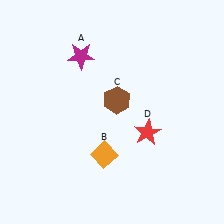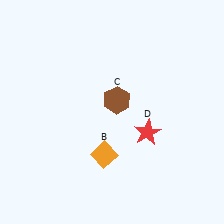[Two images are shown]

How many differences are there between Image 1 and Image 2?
There is 1 difference between the two images.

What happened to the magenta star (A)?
The magenta star (A) was removed in Image 2. It was in the top-left area of Image 1.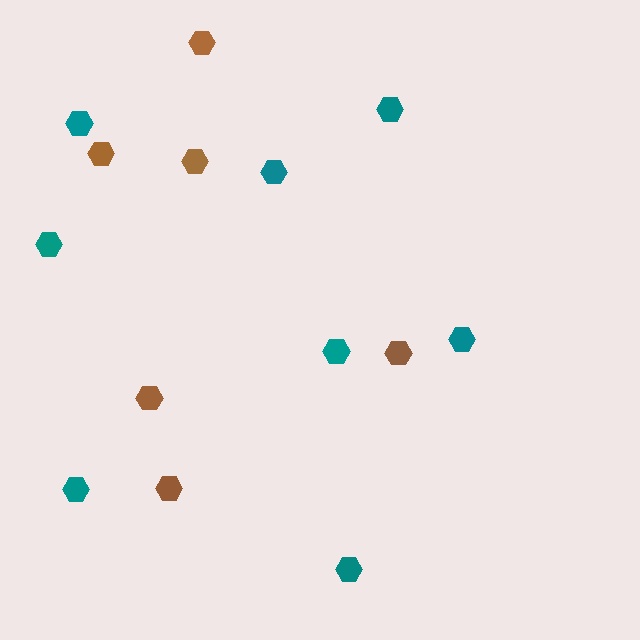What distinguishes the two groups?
There are 2 groups: one group of brown hexagons (6) and one group of teal hexagons (8).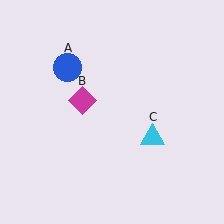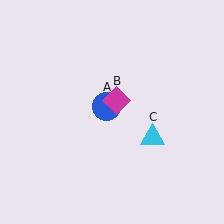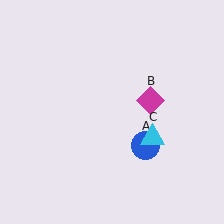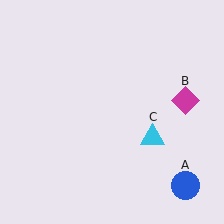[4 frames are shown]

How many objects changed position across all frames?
2 objects changed position: blue circle (object A), magenta diamond (object B).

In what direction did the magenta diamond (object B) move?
The magenta diamond (object B) moved right.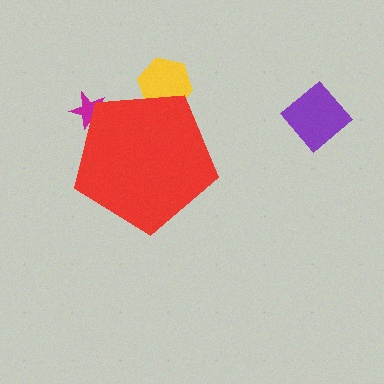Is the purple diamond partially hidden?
No, the purple diamond is fully visible.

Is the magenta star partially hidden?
Yes, the magenta star is partially hidden behind the red pentagon.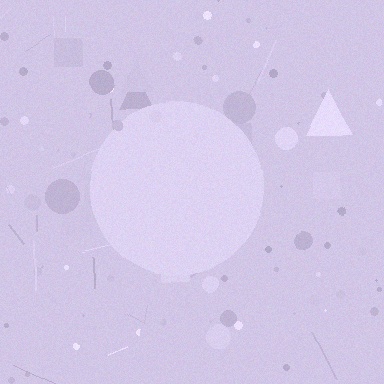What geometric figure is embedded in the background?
A circle is embedded in the background.